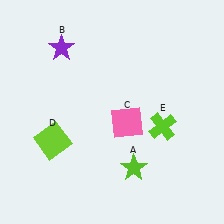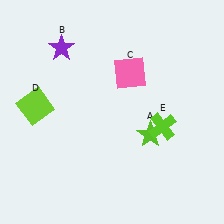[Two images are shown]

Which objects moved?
The objects that moved are: the lime star (A), the pink square (C), the lime square (D).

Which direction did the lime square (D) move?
The lime square (D) moved up.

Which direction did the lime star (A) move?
The lime star (A) moved up.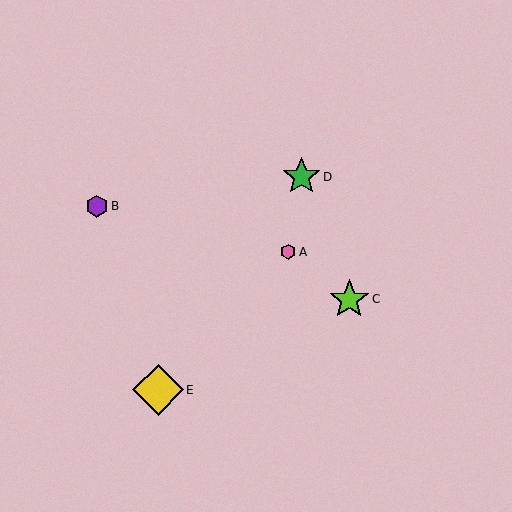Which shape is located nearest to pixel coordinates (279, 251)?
The pink hexagon (labeled A) at (288, 252) is nearest to that location.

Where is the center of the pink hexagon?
The center of the pink hexagon is at (288, 252).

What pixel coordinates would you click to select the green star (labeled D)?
Click at (301, 177) to select the green star D.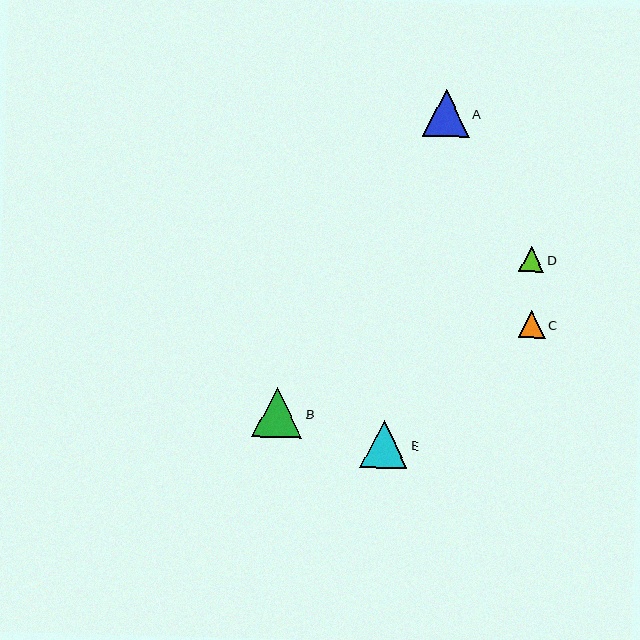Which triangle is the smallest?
Triangle D is the smallest with a size of approximately 25 pixels.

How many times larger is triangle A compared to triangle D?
Triangle A is approximately 1.9 times the size of triangle D.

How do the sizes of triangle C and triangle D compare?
Triangle C and triangle D are approximately the same size.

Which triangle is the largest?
Triangle B is the largest with a size of approximately 50 pixels.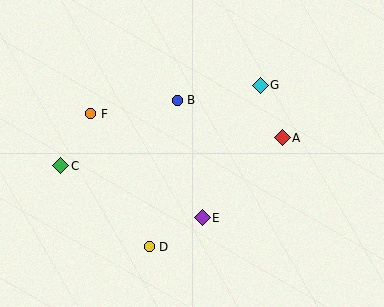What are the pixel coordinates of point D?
Point D is at (149, 247).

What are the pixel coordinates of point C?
Point C is at (61, 166).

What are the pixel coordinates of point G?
Point G is at (260, 85).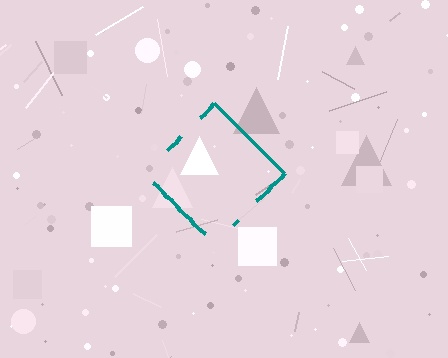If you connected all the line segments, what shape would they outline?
They would outline a diamond.